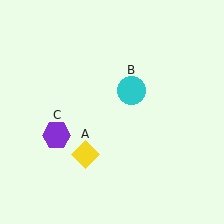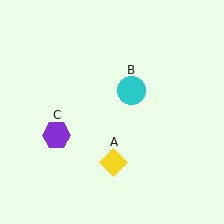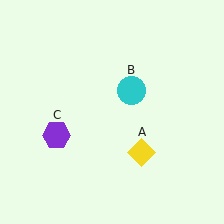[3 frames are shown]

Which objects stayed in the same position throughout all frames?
Cyan circle (object B) and purple hexagon (object C) remained stationary.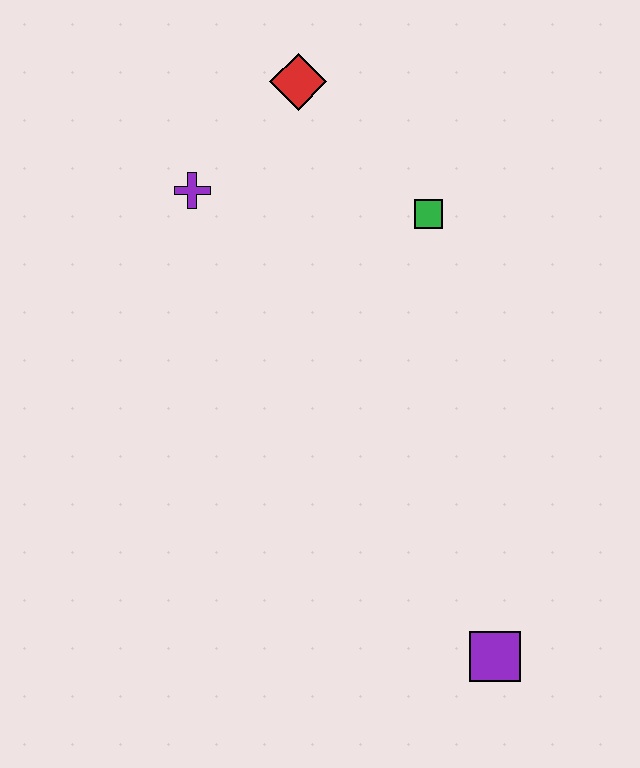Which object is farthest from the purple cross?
The purple square is farthest from the purple cross.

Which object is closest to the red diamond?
The purple cross is closest to the red diamond.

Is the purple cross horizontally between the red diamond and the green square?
No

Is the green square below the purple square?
No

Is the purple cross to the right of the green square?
No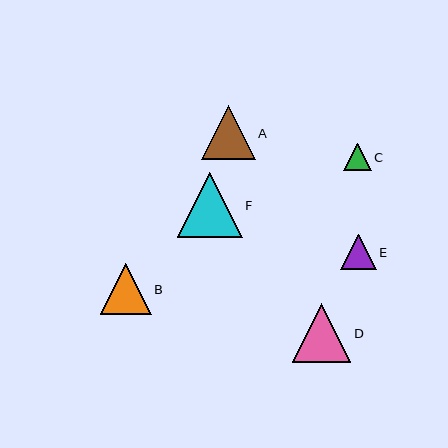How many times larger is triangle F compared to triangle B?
Triangle F is approximately 1.3 times the size of triangle B.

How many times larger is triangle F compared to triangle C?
Triangle F is approximately 2.4 times the size of triangle C.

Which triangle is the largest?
Triangle F is the largest with a size of approximately 65 pixels.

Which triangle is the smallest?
Triangle C is the smallest with a size of approximately 28 pixels.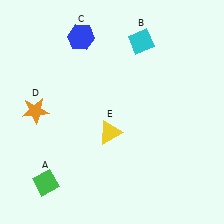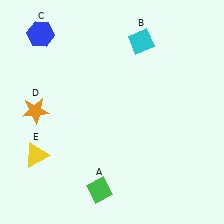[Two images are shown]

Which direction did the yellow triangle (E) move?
The yellow triangle (E) moved left.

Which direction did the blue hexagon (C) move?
The blue hexagon (C) moved left.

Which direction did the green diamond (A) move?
The green diamond (A) moved right.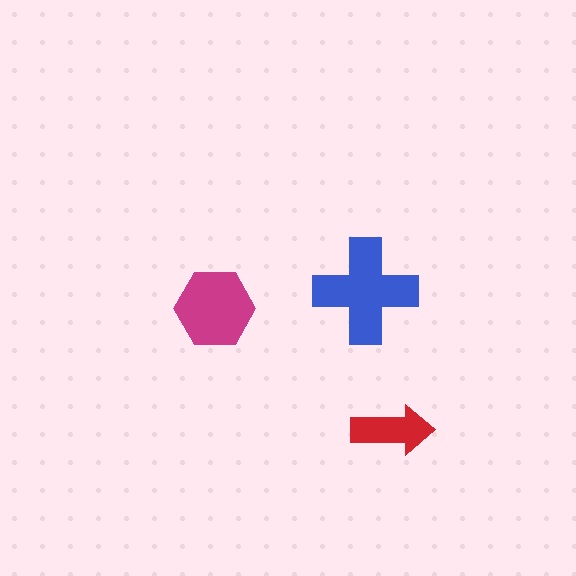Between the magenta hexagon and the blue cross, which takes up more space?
The blue cross.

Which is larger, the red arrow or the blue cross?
The blue cross.